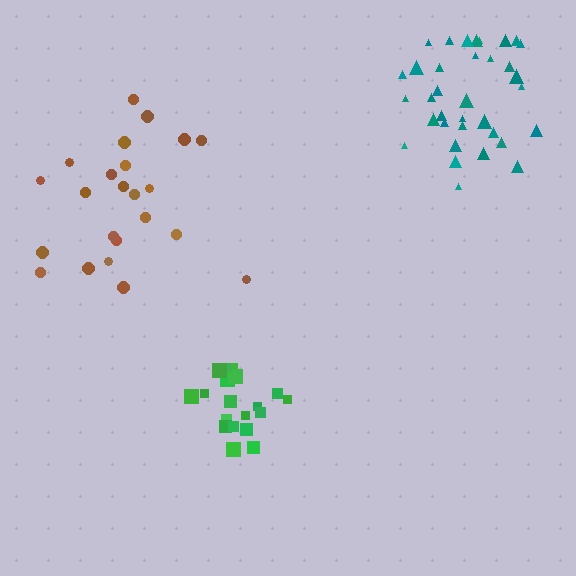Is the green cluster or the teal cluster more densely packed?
Green.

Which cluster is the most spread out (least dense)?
Brown.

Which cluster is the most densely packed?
Green.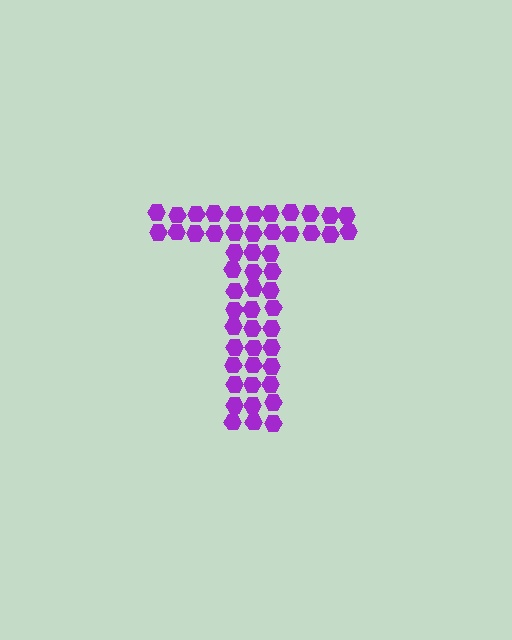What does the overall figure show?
The overall figure shows the letter T.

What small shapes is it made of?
It is made of small hexagons.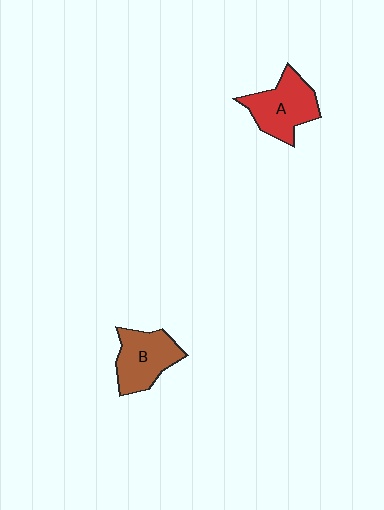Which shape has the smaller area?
Shape B (brown).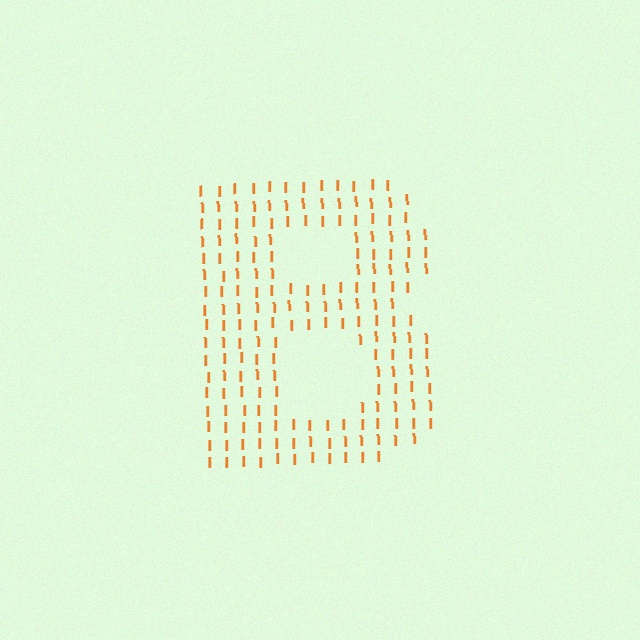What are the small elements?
The small elements are letter I's.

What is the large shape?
The large shape is the letter B.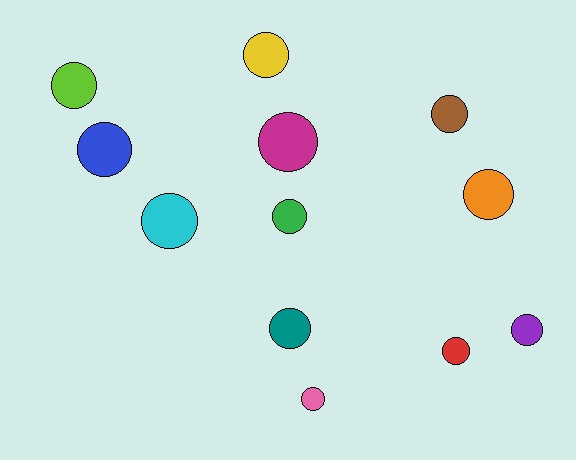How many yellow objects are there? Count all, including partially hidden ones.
There is 1 yellow object.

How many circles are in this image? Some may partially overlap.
There are 12 circles.